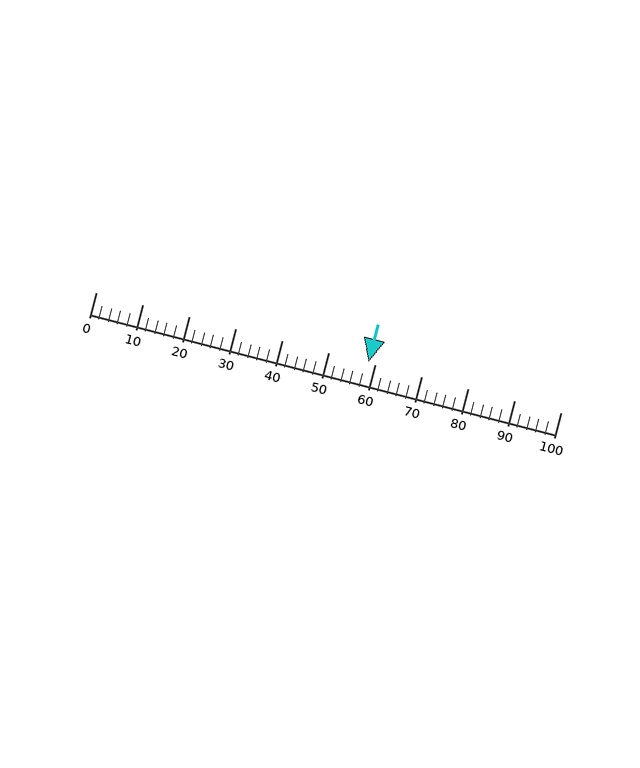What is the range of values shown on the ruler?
The ruler shows values from 0 to 100.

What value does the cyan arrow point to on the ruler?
The cyan arrow points to approximately 59.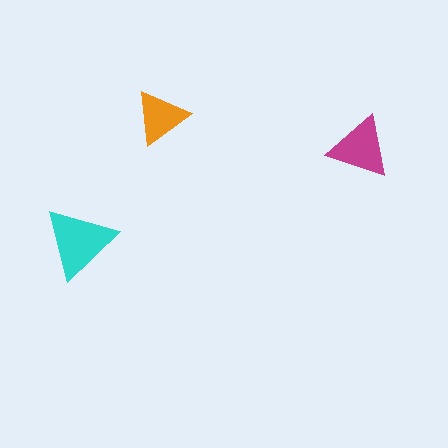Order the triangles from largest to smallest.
the cyan one, the magenta one, the orange one.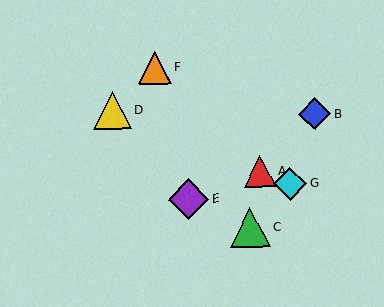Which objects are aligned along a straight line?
Objects A, D, G are aligned along a straight line.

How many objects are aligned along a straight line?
3 objects (A, D, G) are aligned along a straight line.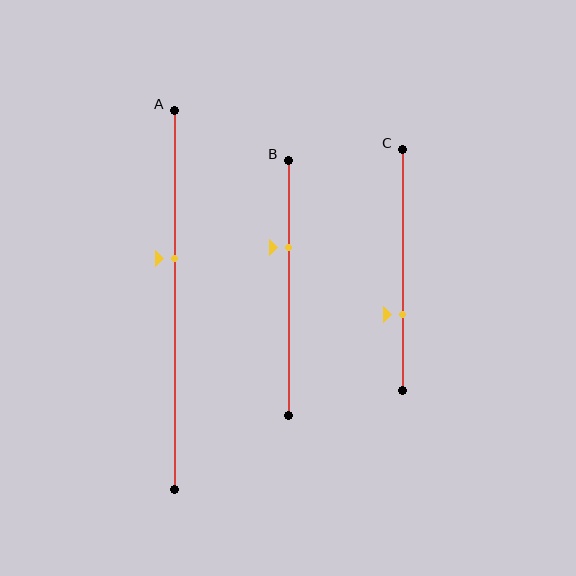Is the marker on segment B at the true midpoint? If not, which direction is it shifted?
No, the marker on segment B is shifted upward by about 16% of the segment length.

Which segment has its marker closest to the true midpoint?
Segment A has its marker closest to the true midpoint.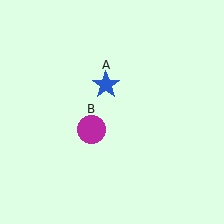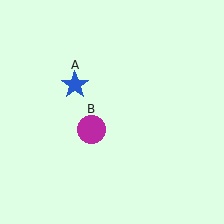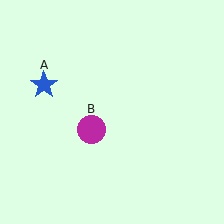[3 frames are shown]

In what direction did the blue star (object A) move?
The blue star (object A) moved left.